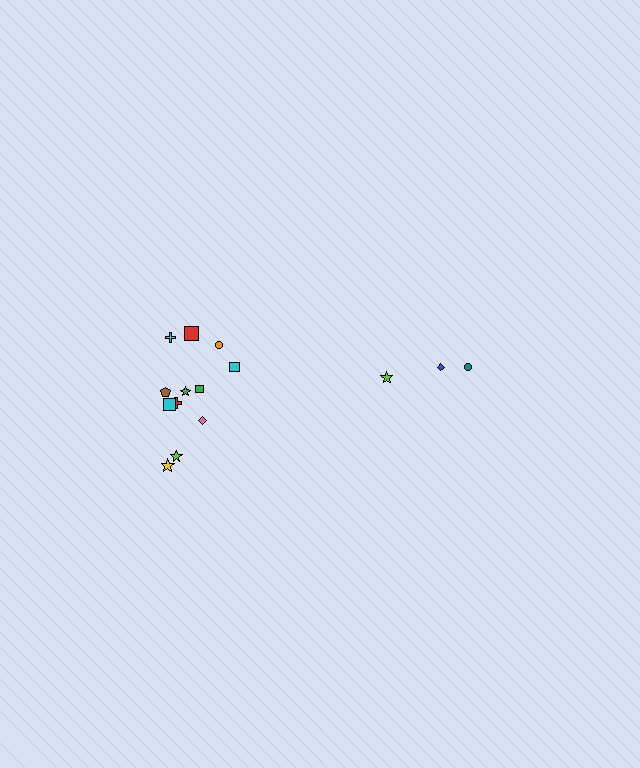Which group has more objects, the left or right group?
The left group.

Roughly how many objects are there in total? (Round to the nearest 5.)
Roughly 15 objects in total.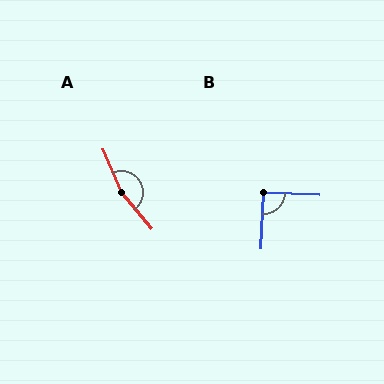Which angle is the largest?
A, at approximately 163 degrees.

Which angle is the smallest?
B, at approximately 91 degrees.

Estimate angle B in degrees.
Approximately 91 degrees.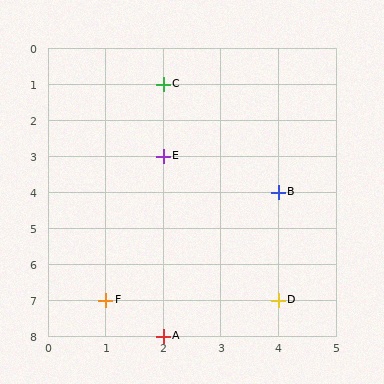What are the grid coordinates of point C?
Point C is at grid coordinates (2, 1).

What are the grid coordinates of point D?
Point D is at grid coordinates (4, 7).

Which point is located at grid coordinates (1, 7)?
Point F is at (1, 7).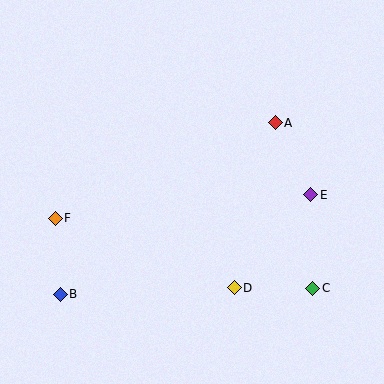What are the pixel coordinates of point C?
Point C is at (313, 288).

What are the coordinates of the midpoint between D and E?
The midpoint between D and E is at (272, 241).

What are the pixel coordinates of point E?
Point E is at (311, 195).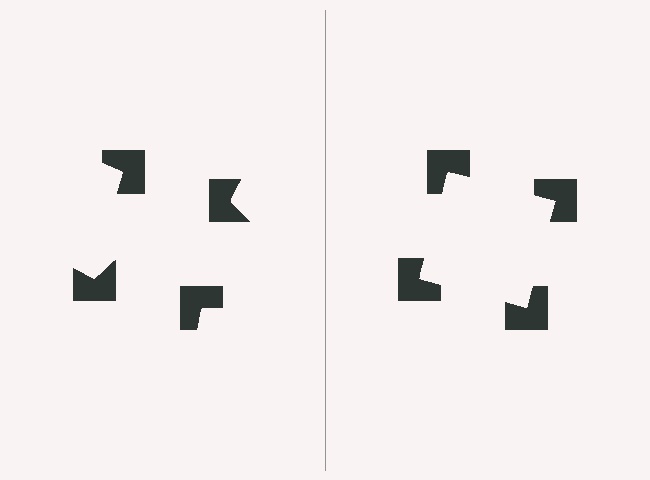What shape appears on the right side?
An illusory square.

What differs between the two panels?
The notched squares are positioned identically on both sides; only the wedge orientations differ. On the right they align to a square; on the left they are misaligned.